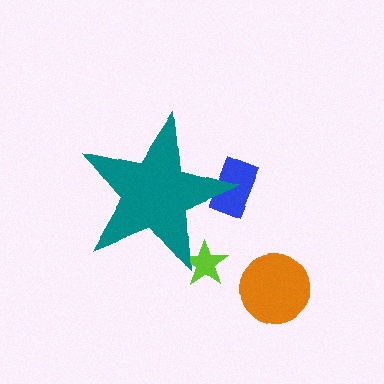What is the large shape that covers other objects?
A teal star.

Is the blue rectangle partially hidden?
Yes, the blue rectangle is partially hidden behind the teal star.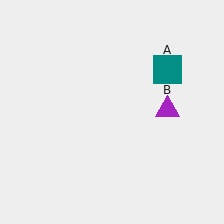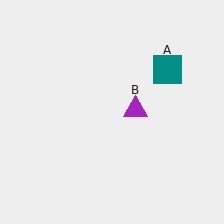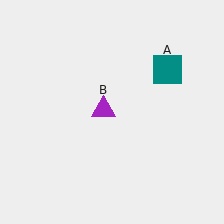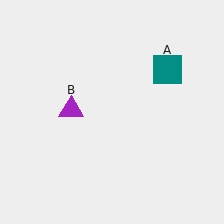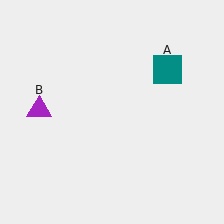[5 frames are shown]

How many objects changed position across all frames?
1 object changed position: purple triangle (object B).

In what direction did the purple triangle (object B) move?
The purple triangle (object B) moved left.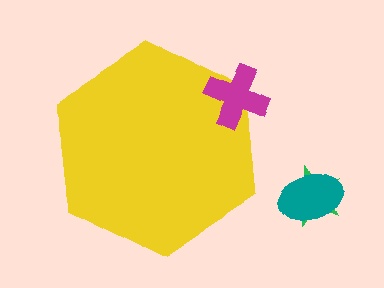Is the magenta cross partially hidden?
No, the magenta cross is fully visible.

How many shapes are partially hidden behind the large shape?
0 shapes are partially hidden.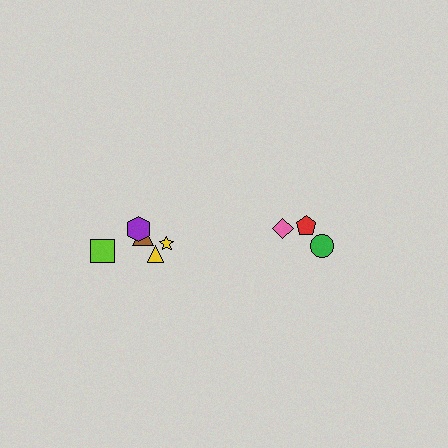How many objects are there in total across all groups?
There are 8 objects.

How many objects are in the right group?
There are 3 objects.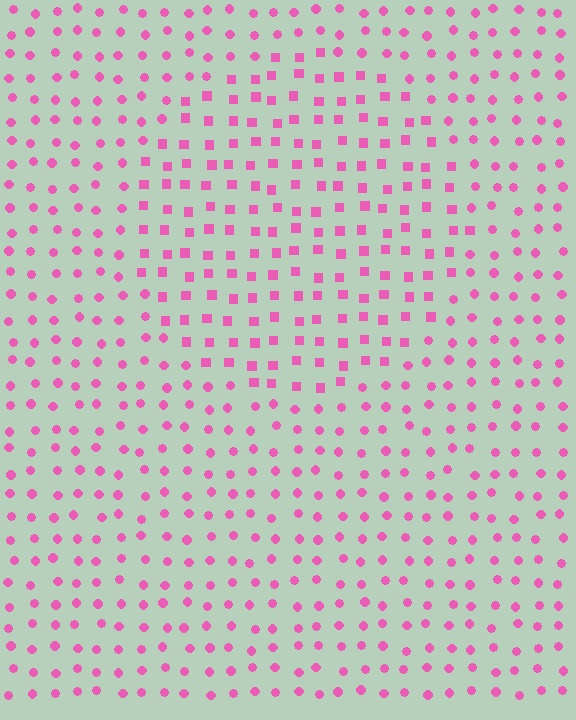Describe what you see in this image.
The image is filled with small pink elements arranged in a uniform grid. A circle-shaped region contains squares, while the surrounding area contains circles. The boundary is defined purely by the change in element shape.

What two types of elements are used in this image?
The image uses squares inside the circle region and circles outside it.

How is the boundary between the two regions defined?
The boundary is defined by a change in element shape: squares inside vs. circles outside. All elements share the same color and spacing.